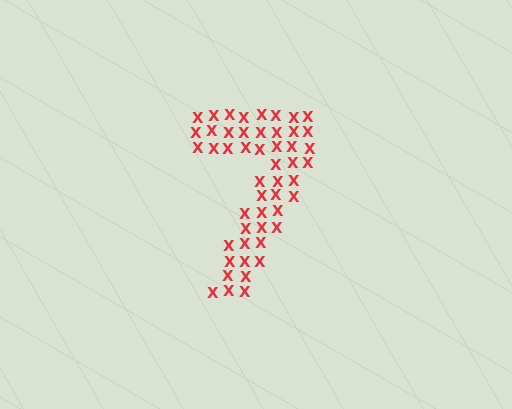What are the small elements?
The small elements are letter X's.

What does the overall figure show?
The overall figure shows the digit 7.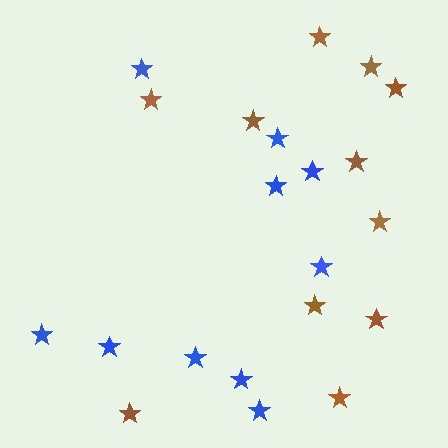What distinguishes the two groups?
There are 2 groups: one group of brown stars (11) and one group of blue stars (10).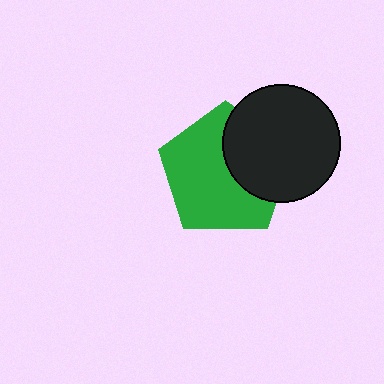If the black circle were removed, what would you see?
You would see the complete green pentagon.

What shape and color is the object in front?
The object in front is a black circle.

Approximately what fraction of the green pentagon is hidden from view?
Roughly 35% of the green pentagon is hidden behind the black circle.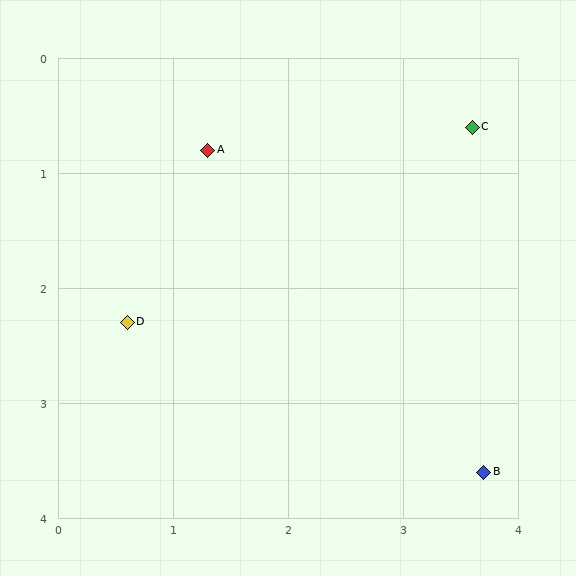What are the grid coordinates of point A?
Point A is at approximately (1.3, 0.8).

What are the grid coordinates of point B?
Point B is at approximately (3.7, 3.6).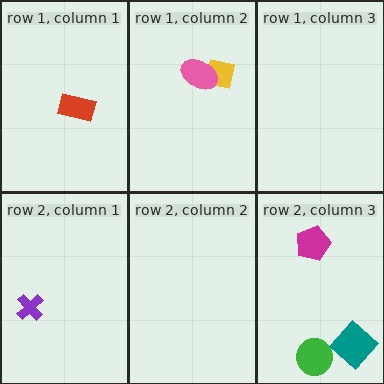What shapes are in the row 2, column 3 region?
The green circle, the magenta pentagon, the teal diamond.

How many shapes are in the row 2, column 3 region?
3.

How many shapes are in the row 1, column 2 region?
2.